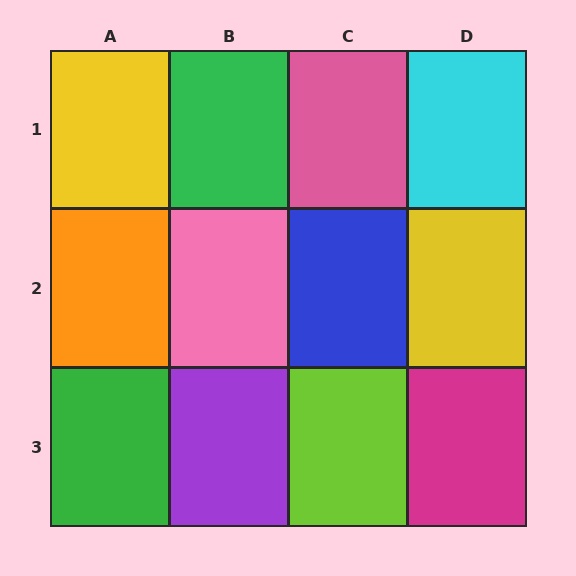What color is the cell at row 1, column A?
Yellow.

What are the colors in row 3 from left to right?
Green, purple, lime, magenta.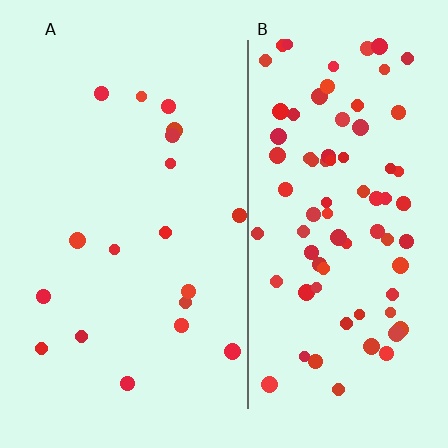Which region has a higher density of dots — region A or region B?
B (the right).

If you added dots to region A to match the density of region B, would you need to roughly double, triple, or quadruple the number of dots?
Approximately quadruple.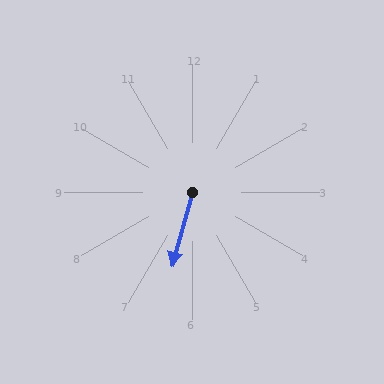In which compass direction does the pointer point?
South.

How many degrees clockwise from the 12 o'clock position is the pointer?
Approximately 195 degrees.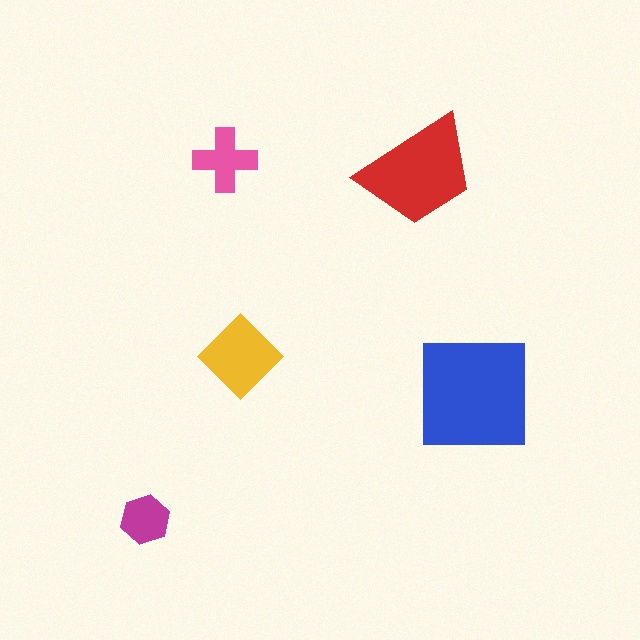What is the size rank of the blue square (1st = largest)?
1st.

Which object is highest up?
The pink cross is topmost.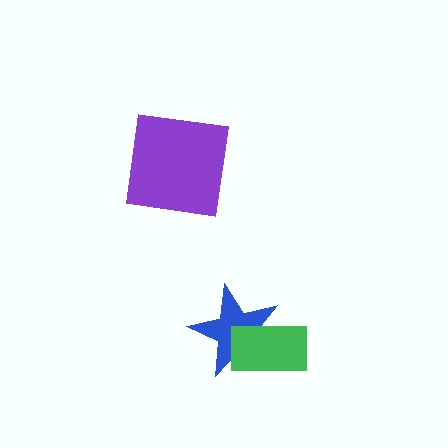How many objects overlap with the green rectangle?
1 object overlaps with the green rectangle.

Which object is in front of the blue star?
The green rectangle is in front of the blue star.